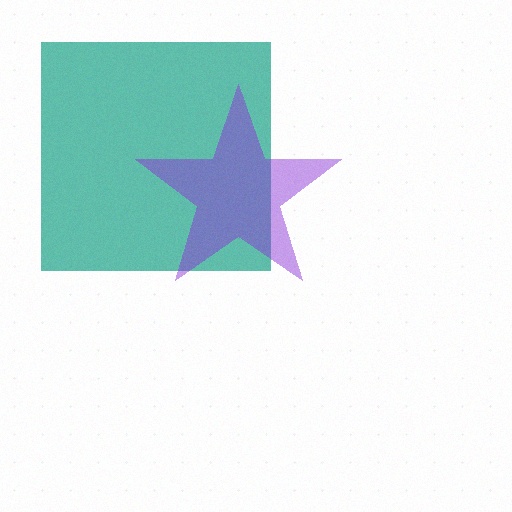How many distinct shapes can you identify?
There are 2 distinct shapes: a teal square, a purple star.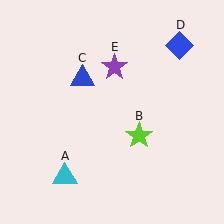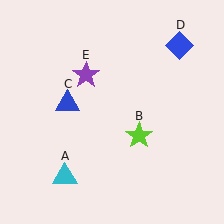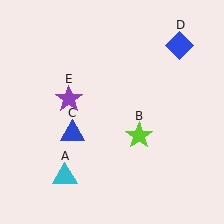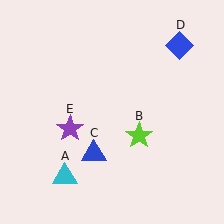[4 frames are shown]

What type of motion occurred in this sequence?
The blue triangle (object C), purple star (object E) rotated counterclockwise around the center of the scene.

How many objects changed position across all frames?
2 objects changed position: blue triangle (object C), purple star (object E).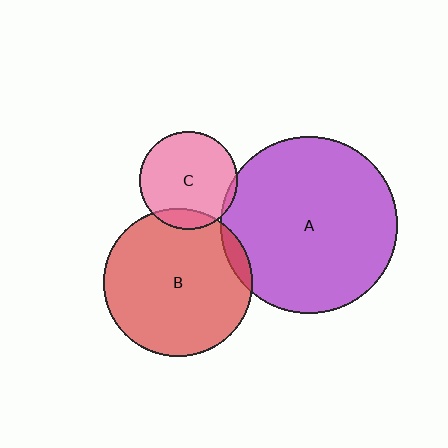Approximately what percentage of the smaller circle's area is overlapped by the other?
Approximately 10%.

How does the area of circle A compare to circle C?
Approximately 3.3 times.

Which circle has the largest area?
Circle A (purple).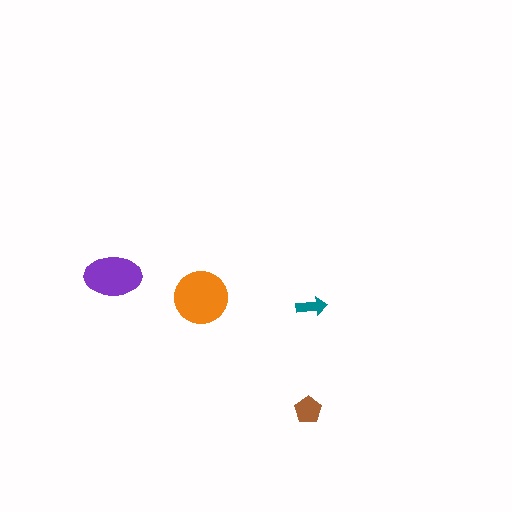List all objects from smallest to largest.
The teal arrow, the brown pentagon, the purple ellipse, the orange circle.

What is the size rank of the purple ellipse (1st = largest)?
2nd.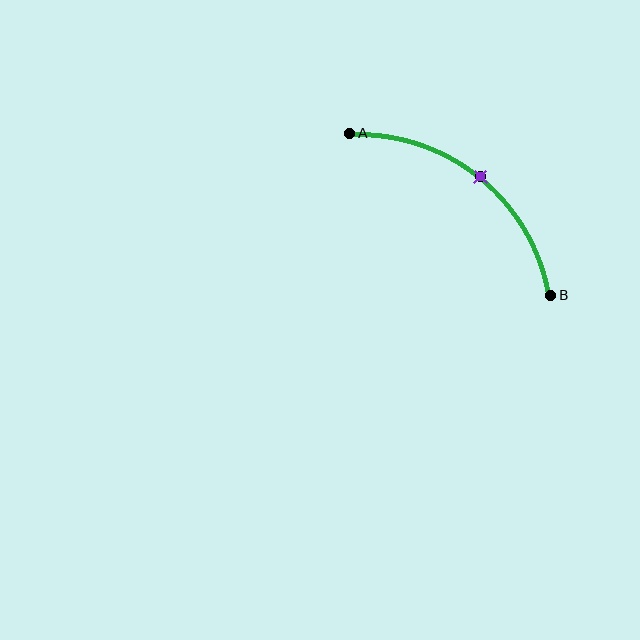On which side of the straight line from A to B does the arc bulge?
The arc bulges above and to the right of the straight line connecting A and B.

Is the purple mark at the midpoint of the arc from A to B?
Yes. The purple mark lies on the arc at equal arc-length from both A and B — it is the arc midpoint.